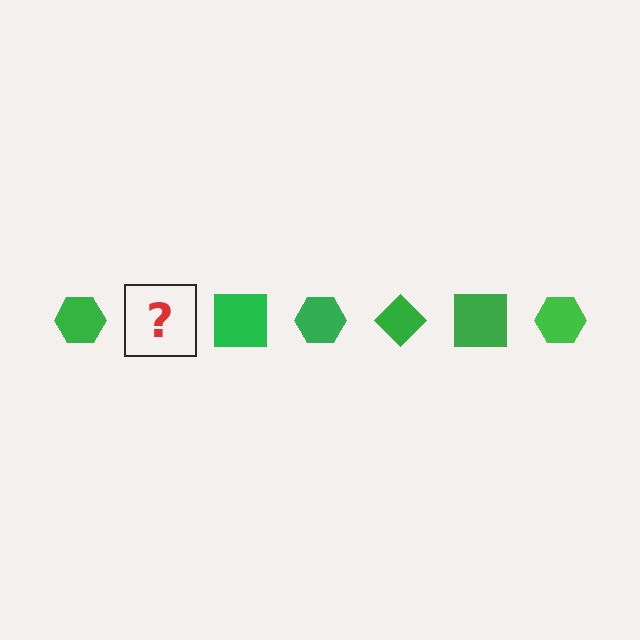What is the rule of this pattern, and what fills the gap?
The rule is that the pattern cycles through hexagon, diamond, square shapes in green. The gap should be filled with a green diamond.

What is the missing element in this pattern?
The missing element is a green diamond.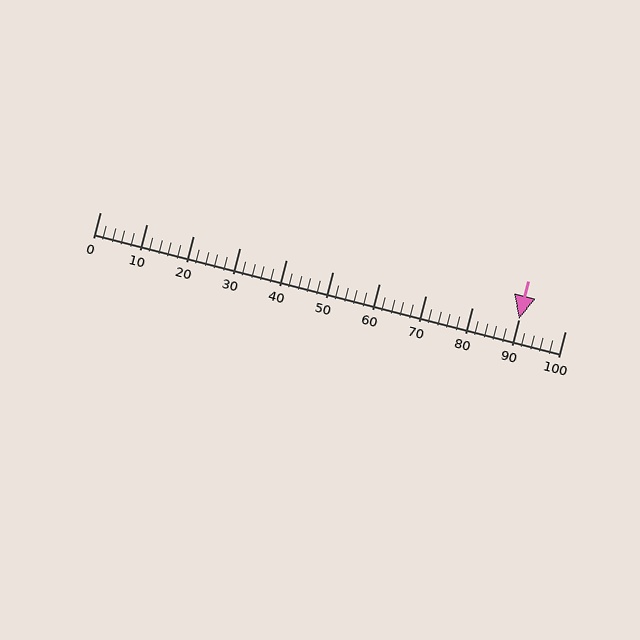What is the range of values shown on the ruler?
The ruler shows values from 0 to 100.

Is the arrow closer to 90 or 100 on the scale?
The arrow is closer to 90.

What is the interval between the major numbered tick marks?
The major tick marks are spaced 10 units apart.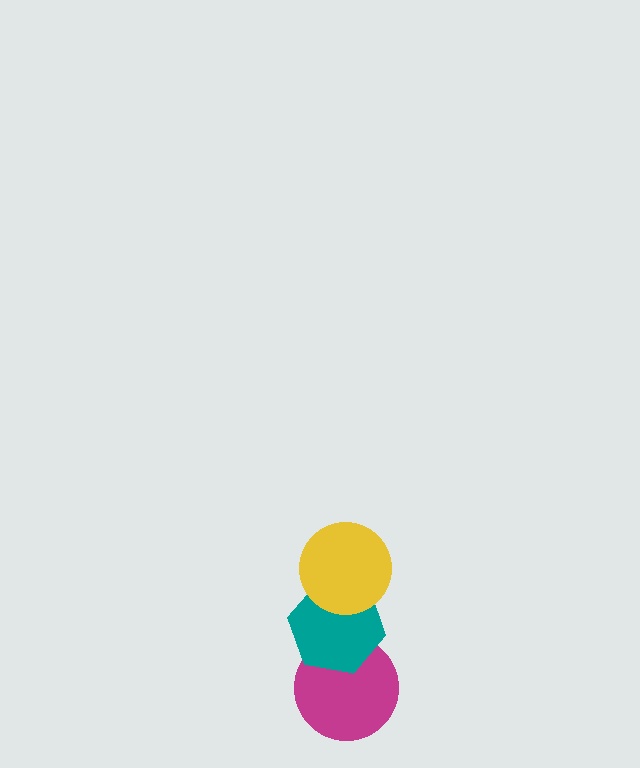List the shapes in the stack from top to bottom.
From top to bottom: the yellow circle, the teal hexagon, the magenta circle.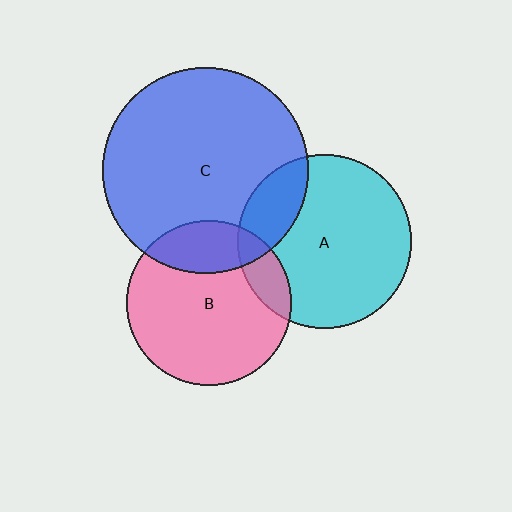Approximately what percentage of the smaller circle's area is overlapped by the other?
Approximately 20%.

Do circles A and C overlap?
Yes.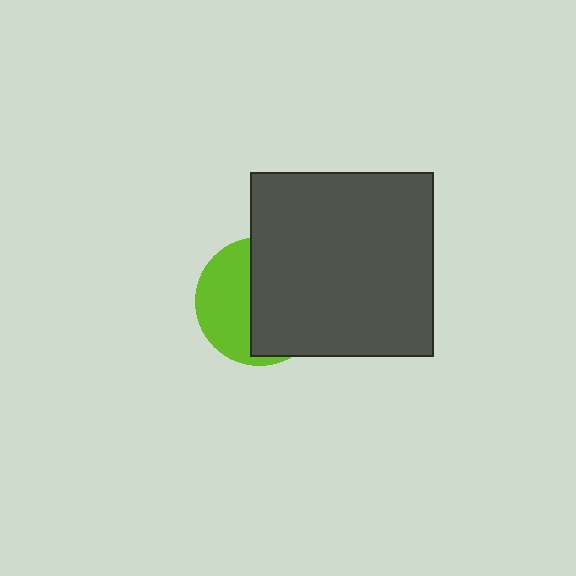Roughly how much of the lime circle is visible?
A small part of it is visible (roughly 42%).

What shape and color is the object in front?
The object in front is a dark gray square.